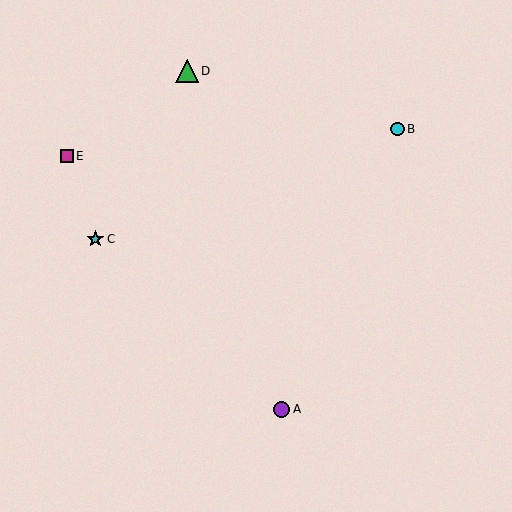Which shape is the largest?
The green triangle (labeled D) is the largest.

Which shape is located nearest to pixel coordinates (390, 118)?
The cyan circle (labeled B) at (397, 129) is nearest to that location.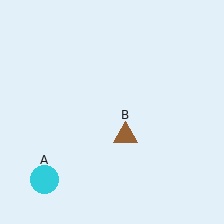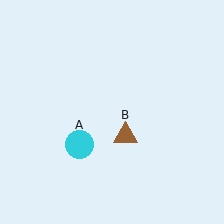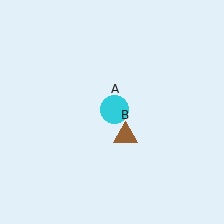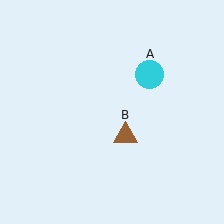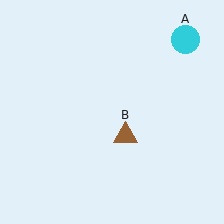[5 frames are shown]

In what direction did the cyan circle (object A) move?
The cyan circle (object A) moved up and to the right.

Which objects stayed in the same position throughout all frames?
Brown triangle (object B) remained stationary.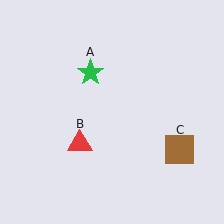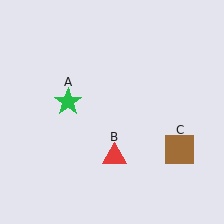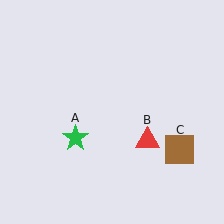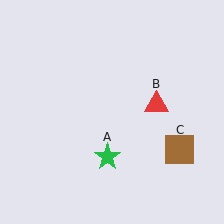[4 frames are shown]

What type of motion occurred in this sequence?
The green star (object A), red triangle (object B) rotated counterclockwise around the center of the scene.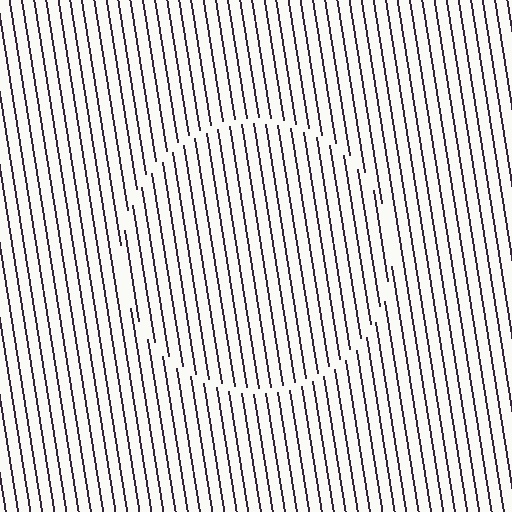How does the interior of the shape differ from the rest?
The interior of the shape contains the same grating, shifted by half a period — the contour is defined by the phase discontinuity where line-ends from the inner and outer gratings abut.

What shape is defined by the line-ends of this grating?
An illusory circle. The interior of the shape contains the same grating, shifted by half a period — the contour is defined by the phase discontinuity where line-ends from the inner and outer gratings abut.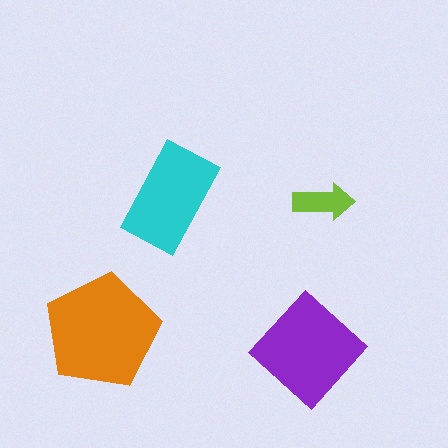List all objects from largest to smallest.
The orange pentagon, the purple diamond, the cyan rectangle, the lime arrow.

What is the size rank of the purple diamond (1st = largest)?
2nd.